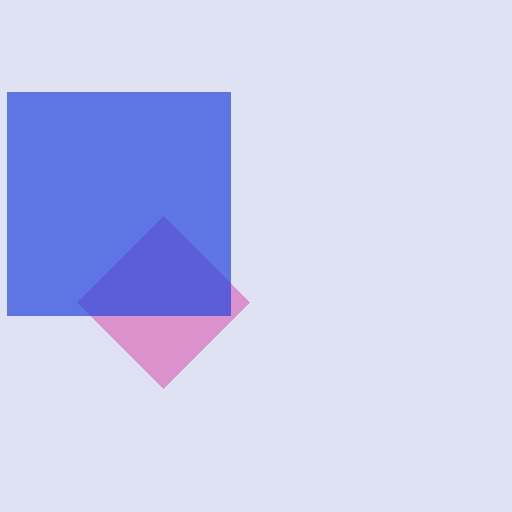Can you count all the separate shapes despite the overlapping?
Yes, there are 2 separate shapes.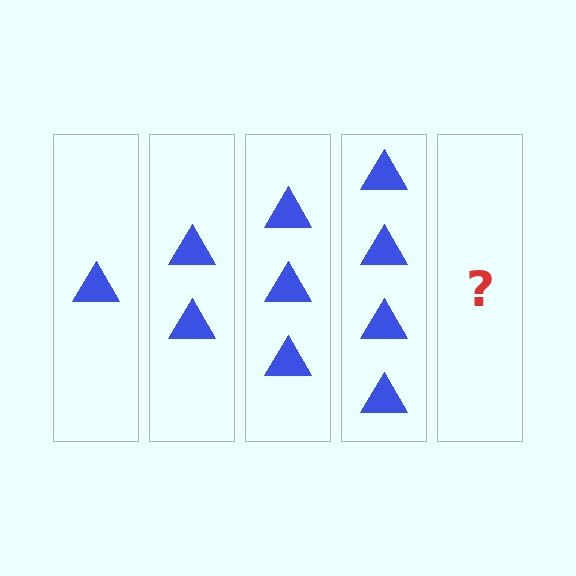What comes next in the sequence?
The next element should be 5 triangles.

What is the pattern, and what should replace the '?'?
The pattern is that each step adds one more triangle. The '?' should be 5 triangles.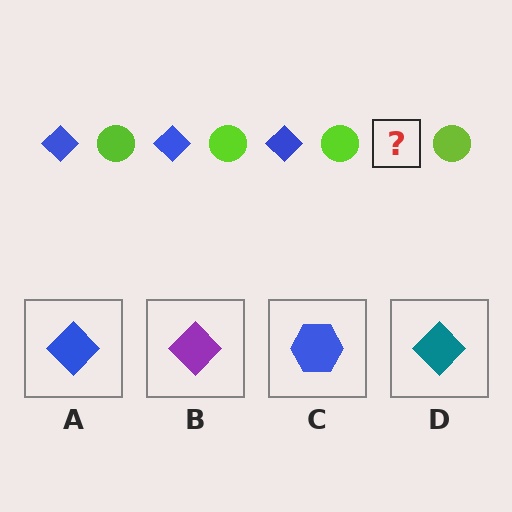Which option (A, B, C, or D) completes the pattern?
A.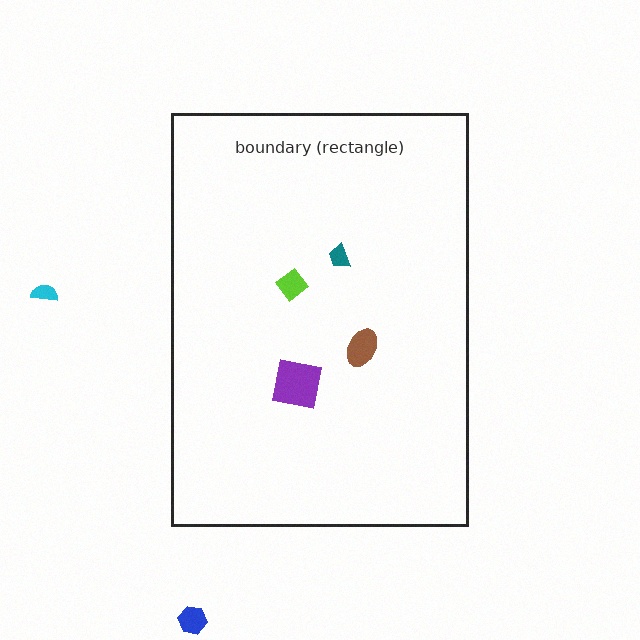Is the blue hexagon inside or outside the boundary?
Outside.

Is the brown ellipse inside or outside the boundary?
Inside.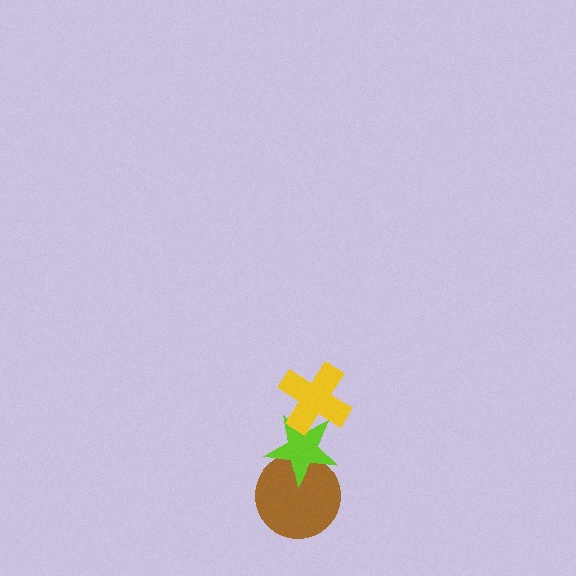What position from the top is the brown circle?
The brown circle is 3rd from the top.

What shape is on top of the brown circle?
The lime star is on top of the brown circle.